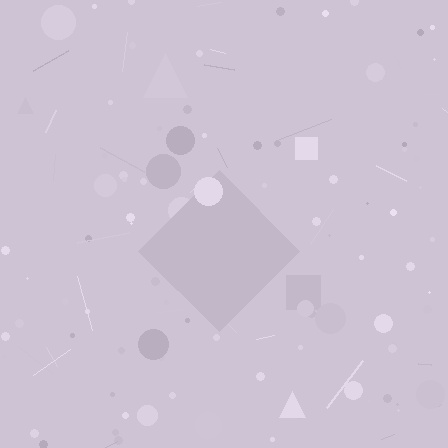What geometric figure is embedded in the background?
A diamond is embedded in the background.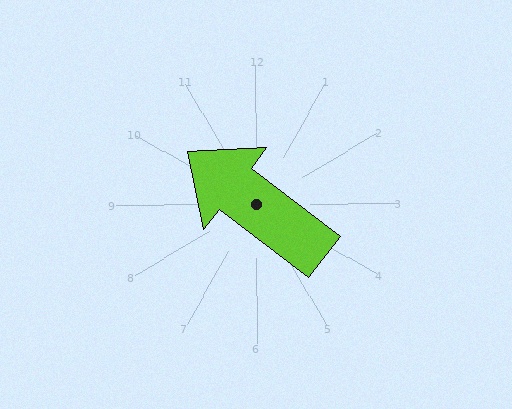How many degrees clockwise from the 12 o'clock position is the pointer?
Approximately 307 degrees.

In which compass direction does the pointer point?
Northwest.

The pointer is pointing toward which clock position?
Roughly 10 o'clock.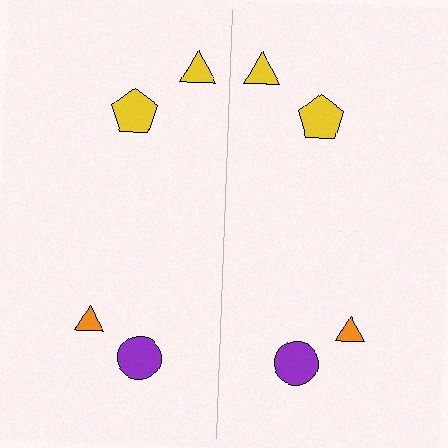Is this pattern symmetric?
Yes, this pattern has bilateral (reflection) symmetry.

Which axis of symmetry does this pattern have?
The pattern has a vertical axis of symmetry running through the center of the image.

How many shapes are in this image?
There are 8 shapes in this image.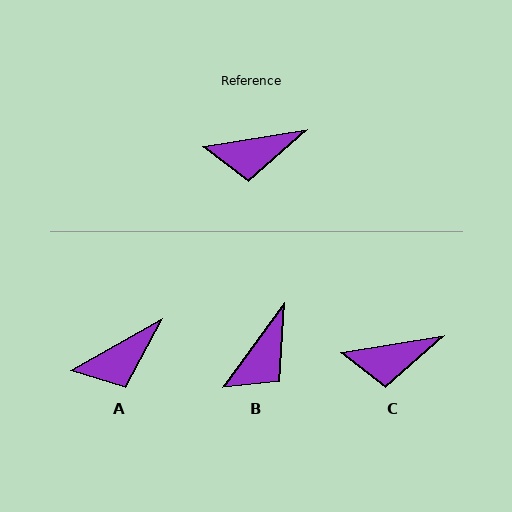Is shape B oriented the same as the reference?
No, it is off by about 45 degrees.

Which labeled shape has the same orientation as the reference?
C.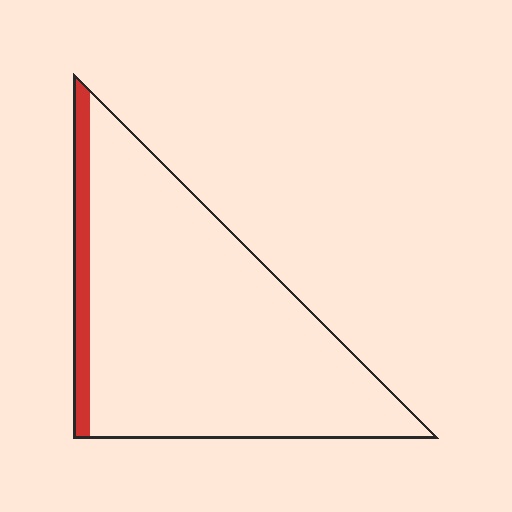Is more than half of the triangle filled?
No.